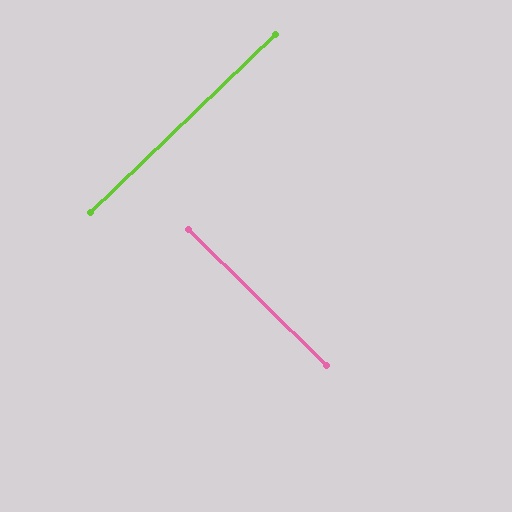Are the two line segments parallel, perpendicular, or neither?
Perpendicular — they meet at approximately 88°.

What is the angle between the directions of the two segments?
Approximately 88 degrees.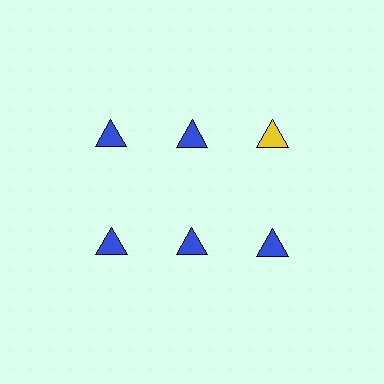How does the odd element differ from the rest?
It has a different color: yellow instead of blue.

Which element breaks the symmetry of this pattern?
The yellow triangle in the top row, center column breaks the symmetry. All other shapes are blue triangles.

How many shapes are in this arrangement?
There are 6 shapes arranged in a grid pattern.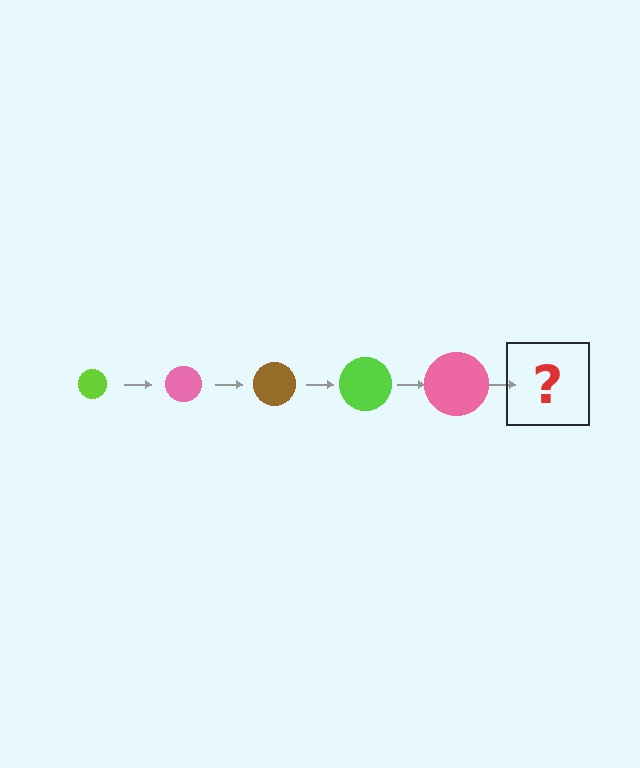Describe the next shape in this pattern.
It should be a brown circle, larger than the previous one.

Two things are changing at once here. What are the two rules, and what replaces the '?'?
The two rules are that the circle grows larger each step and the color cycles through lime, pink, and brown. The '?' should be a brown circle, larger than the previous one.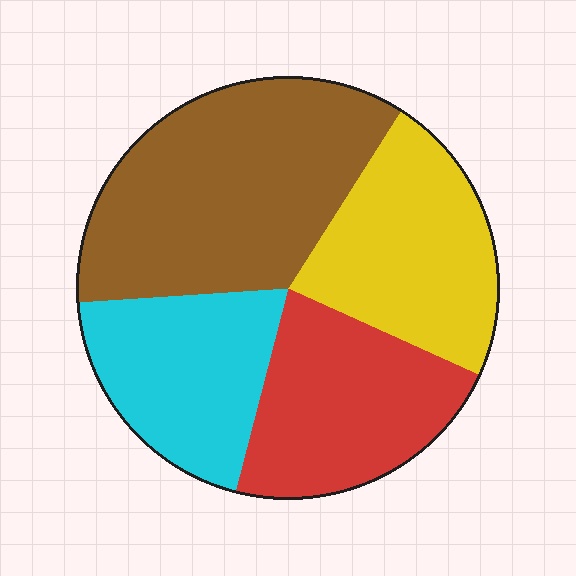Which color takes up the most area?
Brown, at roughly 35%.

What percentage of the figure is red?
Red covers 22% of the figure.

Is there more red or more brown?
Brown.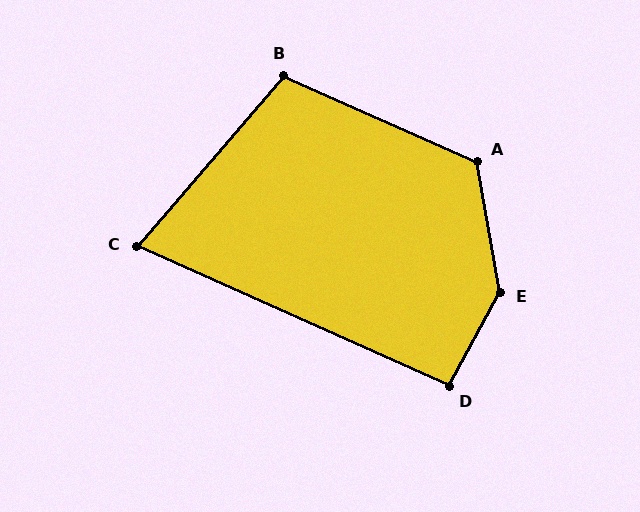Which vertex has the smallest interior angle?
C, at approximately 73 degrees.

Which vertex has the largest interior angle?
E, at approximately 142 degrees.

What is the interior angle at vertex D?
Approximately 94 degrees (approximately right).